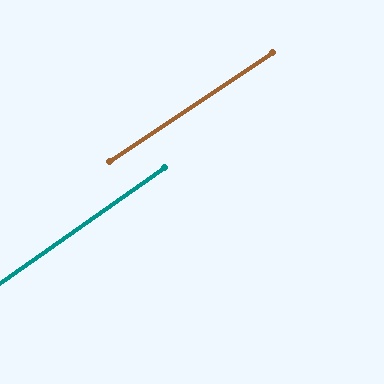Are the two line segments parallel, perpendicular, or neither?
Parallel — their directions differ by only 1.3°.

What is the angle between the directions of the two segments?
Approximately 1 degree.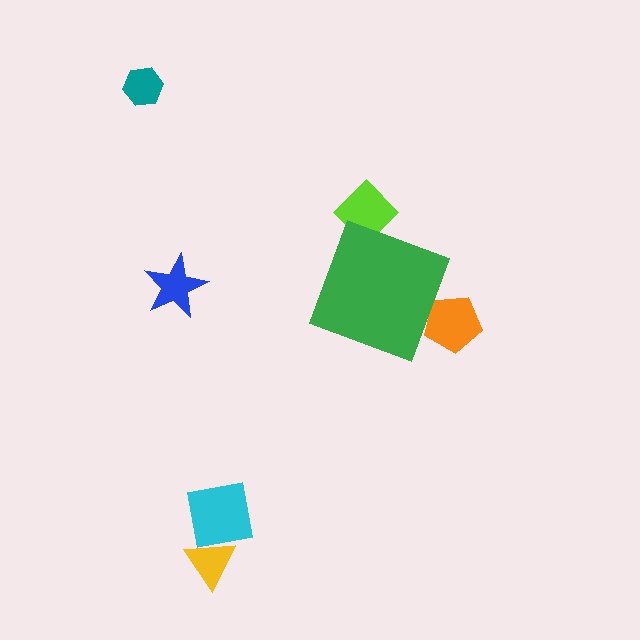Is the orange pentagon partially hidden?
Yes, the orange pentagon is partially hidden behind the green diamond.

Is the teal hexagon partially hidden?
No, the teal hexagon is fully visible.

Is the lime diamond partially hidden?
Yes, the lime diamond is partially hidden behind the green diamond.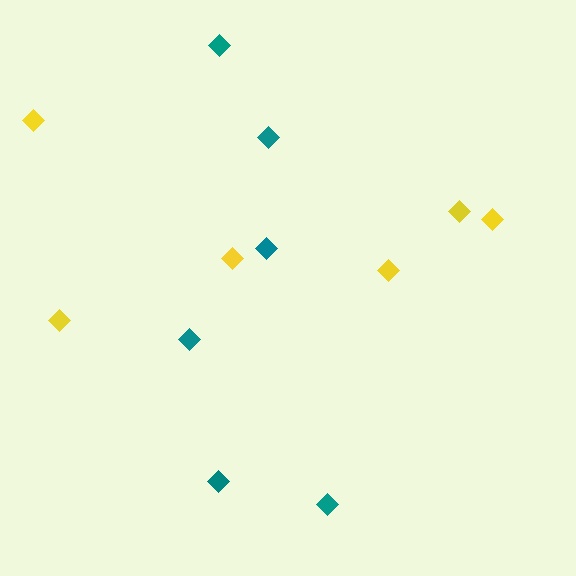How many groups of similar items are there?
There are 2 groups: one group of teal diamonds (6) and one group of yellow diamonds (6).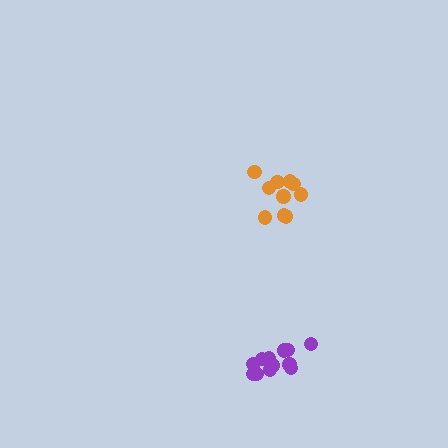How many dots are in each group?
Group 1: 12 dots, Group 2: 10 dots (22 total).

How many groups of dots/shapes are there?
There are 2 groups.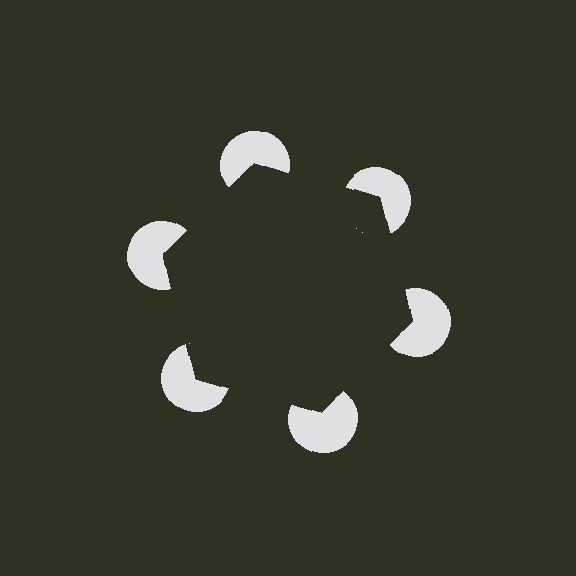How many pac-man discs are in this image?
There are 6 — one at each vertex of the illusory hexagon.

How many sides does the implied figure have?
6 sides.